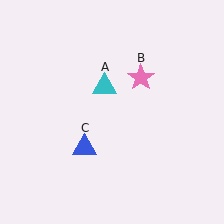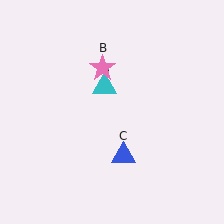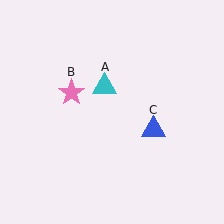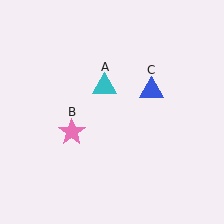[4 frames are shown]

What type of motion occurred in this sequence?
The pink star (object B), blue triangle (object C) rotated counterclockwise around the center of the scene.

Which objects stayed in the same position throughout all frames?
Cyan triangle (object A) remained stationary.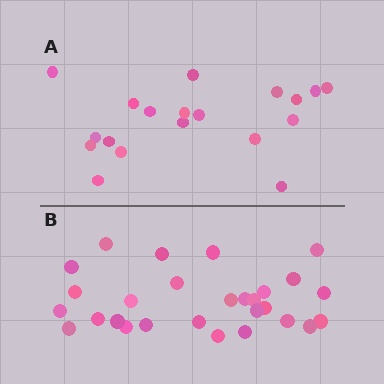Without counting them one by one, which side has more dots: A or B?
Region B (the bottom region) has more dots.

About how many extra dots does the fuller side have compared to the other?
Region B has roughly 8 or so more dots than region A.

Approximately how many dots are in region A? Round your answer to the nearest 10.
About 20 dots. (The exact count is 19, which rounds to 20.)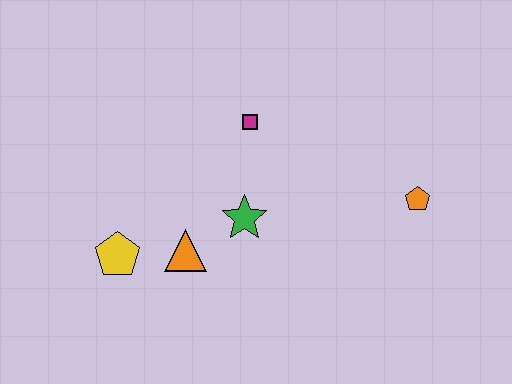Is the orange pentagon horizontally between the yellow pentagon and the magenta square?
No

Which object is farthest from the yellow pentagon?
The orange pentagon is farthest from the yellow pentagon.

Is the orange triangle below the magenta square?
Yes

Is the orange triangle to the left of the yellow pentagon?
No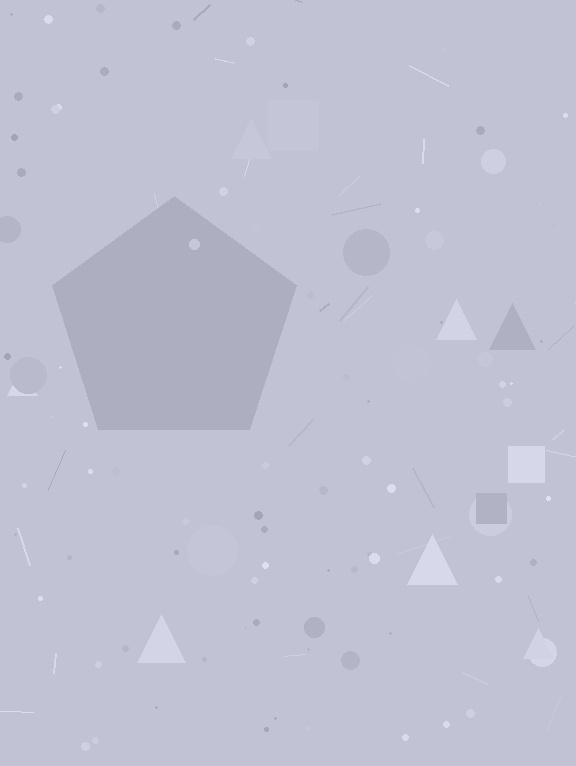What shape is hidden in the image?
A pentagon is hidden in the image.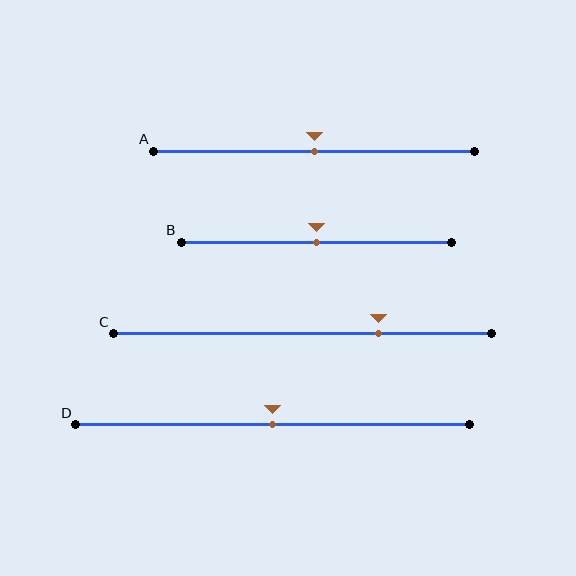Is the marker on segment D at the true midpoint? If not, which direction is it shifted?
Yes, the marker on segment D is at the true midpoint.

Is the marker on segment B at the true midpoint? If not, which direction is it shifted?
Yes, the marker on segment B is at the true midpoint.